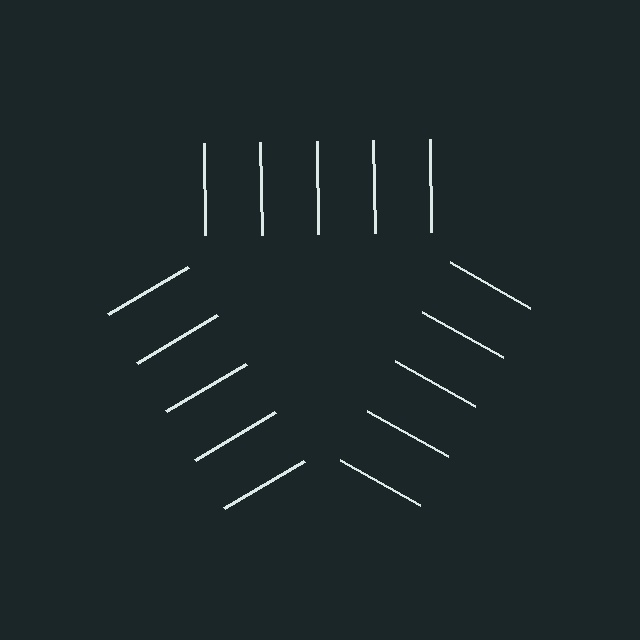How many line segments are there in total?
15 — 5 along each of the 3 edges.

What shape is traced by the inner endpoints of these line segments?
An illusory triangle — the line segments terminate on its edges but no continuous stroke is drawn.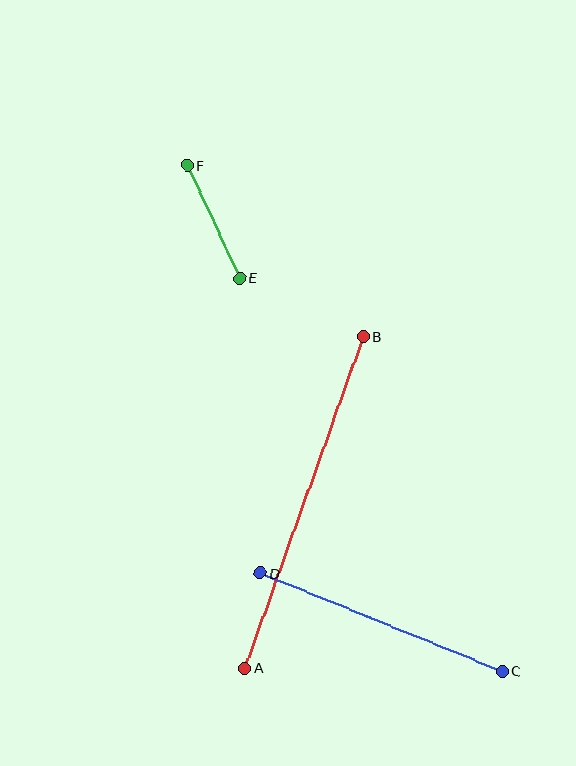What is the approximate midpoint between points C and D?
The midpoint is at approximately (381, 622) pixels.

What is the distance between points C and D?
The distance is approximately 261 pixels.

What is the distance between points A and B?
The distance is approximately 352 pixels.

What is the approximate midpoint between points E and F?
The midpoint is at approximately (214, 222) pixels.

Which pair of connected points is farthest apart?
Points A and B are farthest apart.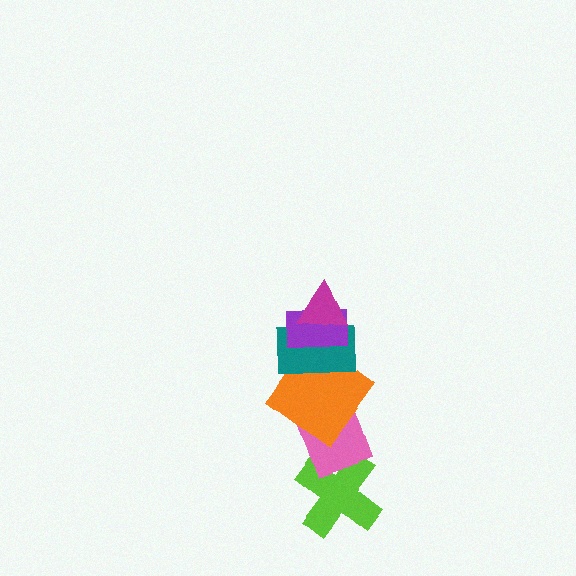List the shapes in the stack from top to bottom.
From top to bottom: the magenta triangle, the purple rectangle, the teal rectangle, the orange diamond, the pink diamond, the lime cross.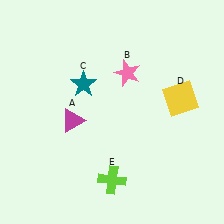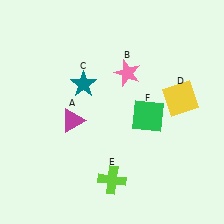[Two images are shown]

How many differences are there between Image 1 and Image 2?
There is 1 difference between the two images.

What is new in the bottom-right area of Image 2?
A green square (F) was added in the bottom-right area of Image 2.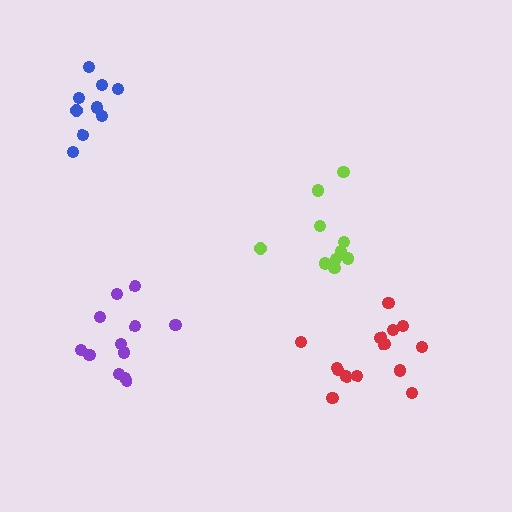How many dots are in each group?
Group 1: 14 dots, Group 2: 10 dots, Group 3: 9 dots, Group 4: 12 dots (45 total).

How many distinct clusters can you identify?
There are 4 distinct clusters.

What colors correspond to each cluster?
The clusters are colored: red, lime, blue, purple.